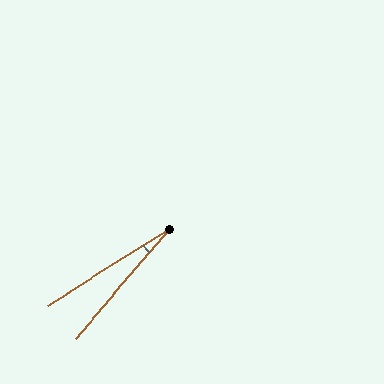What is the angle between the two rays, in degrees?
Approximately 17 degrees.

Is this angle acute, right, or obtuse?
It is acute.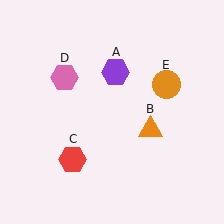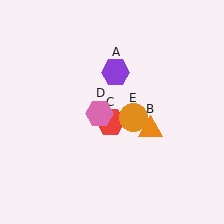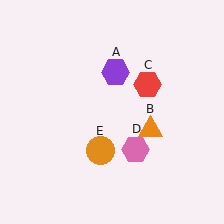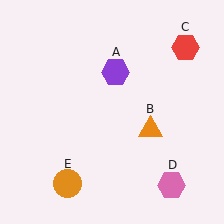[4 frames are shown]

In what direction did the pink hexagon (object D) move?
The pink hexagon (object D) moved down and to the right.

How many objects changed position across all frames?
3 objects changed position: red hexagon (object C), pink hexagon (object D), orange circle (object E).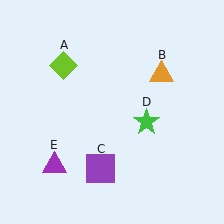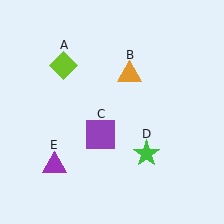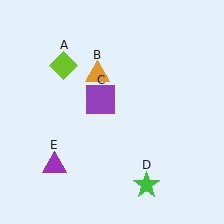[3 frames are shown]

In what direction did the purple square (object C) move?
The purple square (object C) moved up.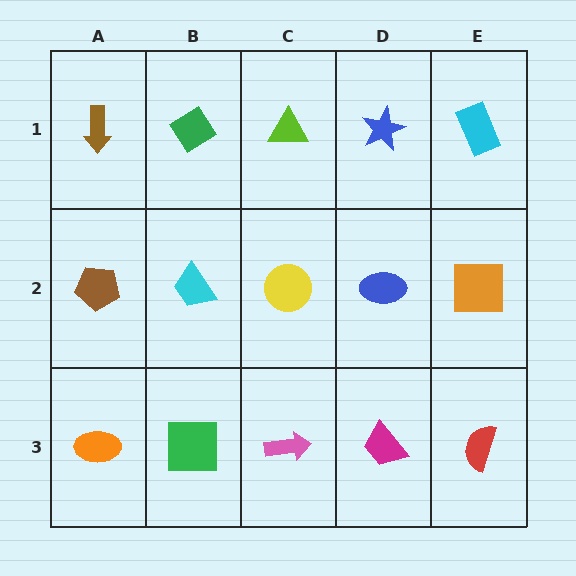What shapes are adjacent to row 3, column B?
A cyan trapezoid (row 2, column B), an orange ellipse (row 3, column A), a pink arrow (row 3, column C).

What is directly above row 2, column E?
A cyan rectangle.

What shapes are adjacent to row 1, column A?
A brown pentagon (row 2, column A), a green diamond (row 1, column B).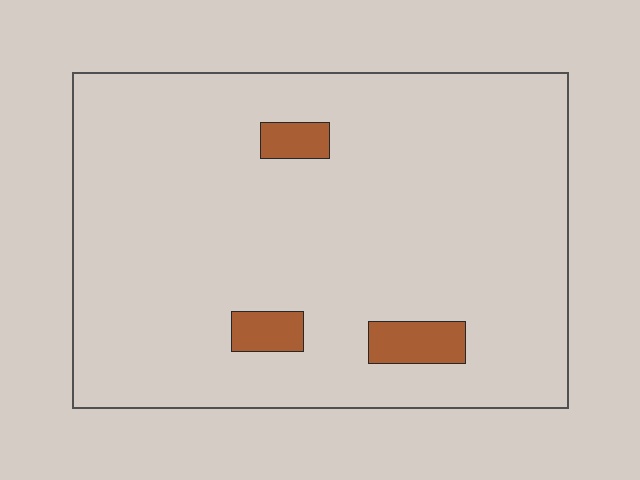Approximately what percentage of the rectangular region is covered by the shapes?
Approximately 5%.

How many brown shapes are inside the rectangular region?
3.